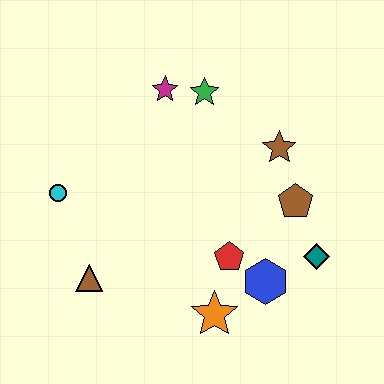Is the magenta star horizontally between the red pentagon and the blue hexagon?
No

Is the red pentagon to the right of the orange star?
Yes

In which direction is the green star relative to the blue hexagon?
The green star is above the blue hexagon.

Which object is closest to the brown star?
The brown pentagon is closest to the brown star.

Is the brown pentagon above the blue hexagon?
Yes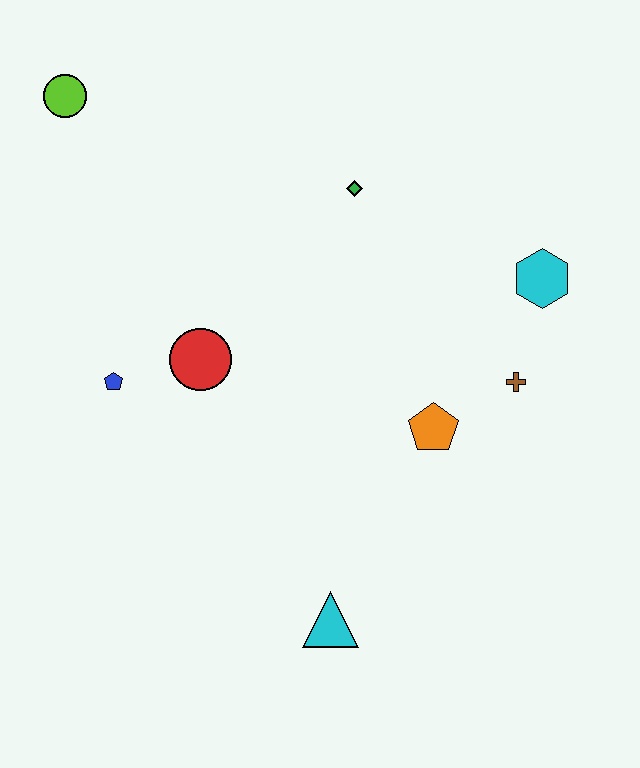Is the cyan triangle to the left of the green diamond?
Yes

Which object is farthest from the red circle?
The cyan hexagon is farthest from the red circle.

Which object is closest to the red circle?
The blue pentagon is closest to the red circle.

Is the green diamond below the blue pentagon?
No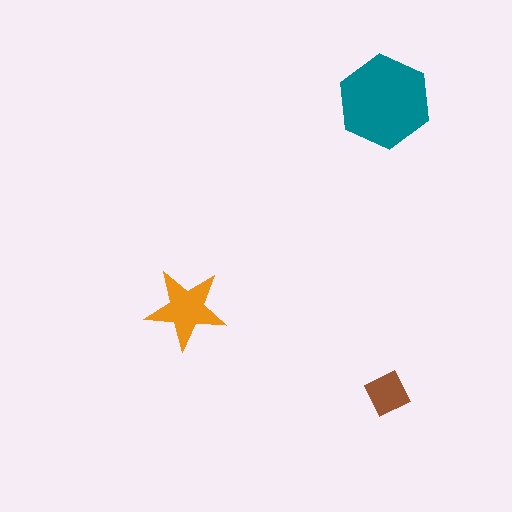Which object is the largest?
The teal hexagon.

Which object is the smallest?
The brown diamond.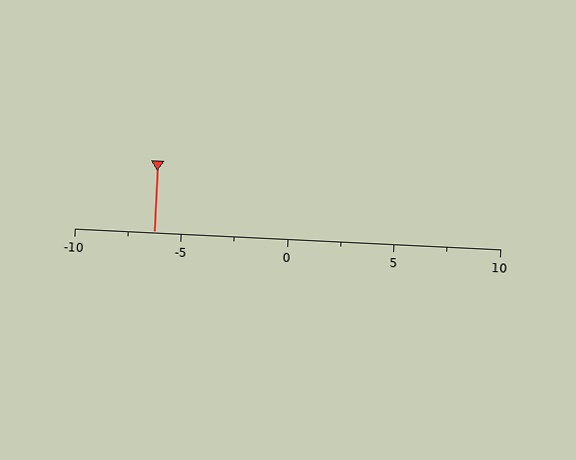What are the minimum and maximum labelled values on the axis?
The axis runs from -10 to 10.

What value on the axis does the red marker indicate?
The marker indicates approximately -6.2.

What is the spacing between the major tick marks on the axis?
The major ticks are spaced 5 apart.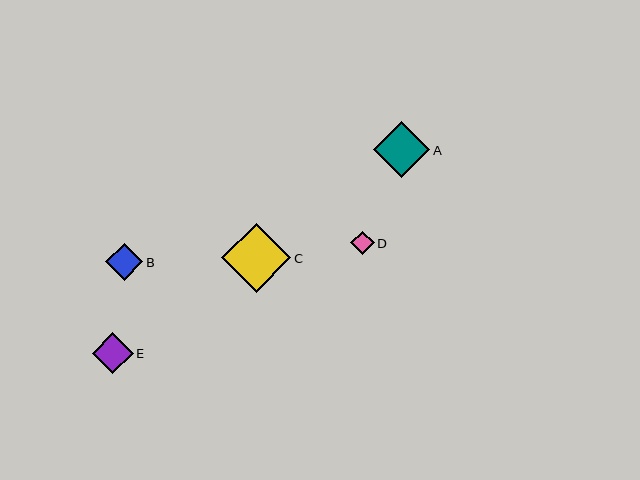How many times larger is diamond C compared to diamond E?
Diamond C is approximately 1.7 times the size of diamond E.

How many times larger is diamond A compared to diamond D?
Diamond A is approximately 2.4 times the size of diamond D.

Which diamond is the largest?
Diamond C is the largest with a size of approximately 69 pixels.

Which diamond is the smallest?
Diamond D is the smallest with a size of approximately 23 pixels.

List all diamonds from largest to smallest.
From largest to smallest: C, A, E, B, D.